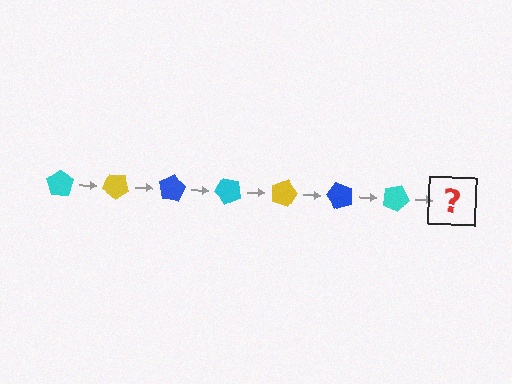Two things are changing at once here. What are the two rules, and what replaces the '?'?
The two rules are that it rotates 40 degrees each step and the color cycles through cyan, yellow, and blue. The '?' should be a yellow pentagon, rotated 280 degrees from the start.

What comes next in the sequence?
The next element should be a yellow pentagon, rotated 280 degrees from the start.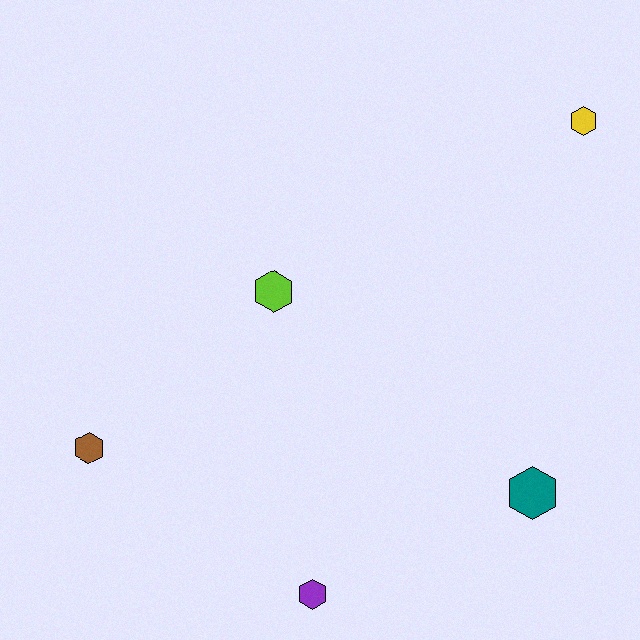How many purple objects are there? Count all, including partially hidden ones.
There is 1 purple object.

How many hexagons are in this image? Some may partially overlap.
There are 5 hexagons.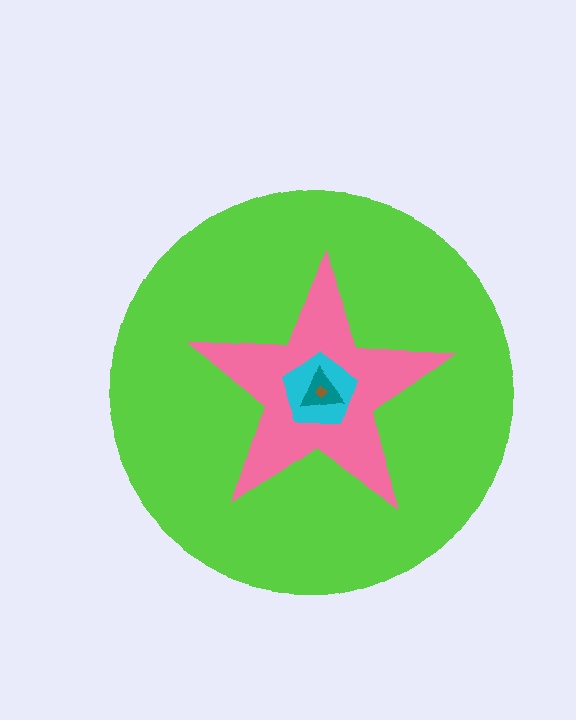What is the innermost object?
The brown diamond.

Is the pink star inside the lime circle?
Yes.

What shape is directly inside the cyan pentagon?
The teal triangle.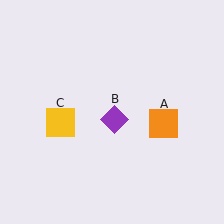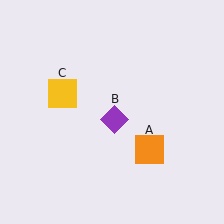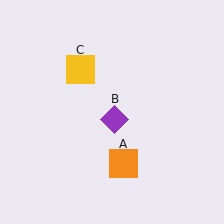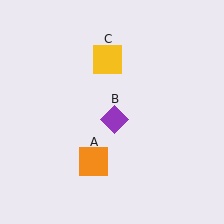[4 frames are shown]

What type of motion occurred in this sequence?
The orange square (object A), yellow square (object C) rotated clockwise around the center of the scene.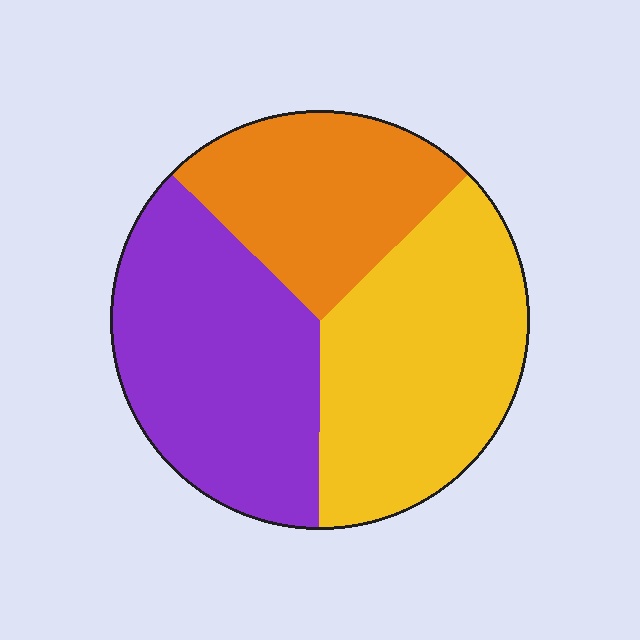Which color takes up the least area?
Orange, at roughly 25%.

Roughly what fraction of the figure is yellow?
Yellow takes up about three eighths (3/8) of the figure.